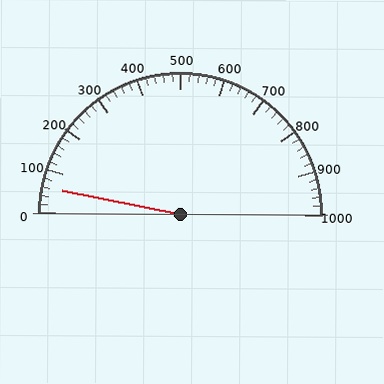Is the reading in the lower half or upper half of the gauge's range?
The reading is in the lower half of the range (0 to 1000).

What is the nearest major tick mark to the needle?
The nearest major tick mark is 100.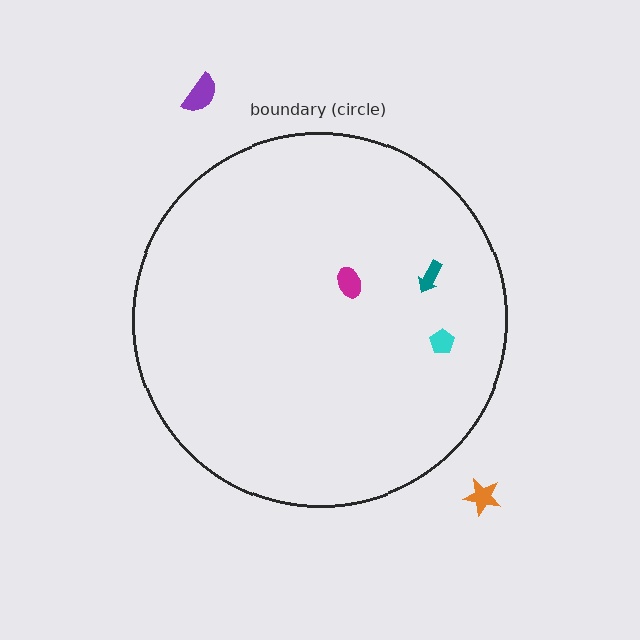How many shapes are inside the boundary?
3 inside, 2 outside.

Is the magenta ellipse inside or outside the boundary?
Inside.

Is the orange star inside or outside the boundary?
Outside.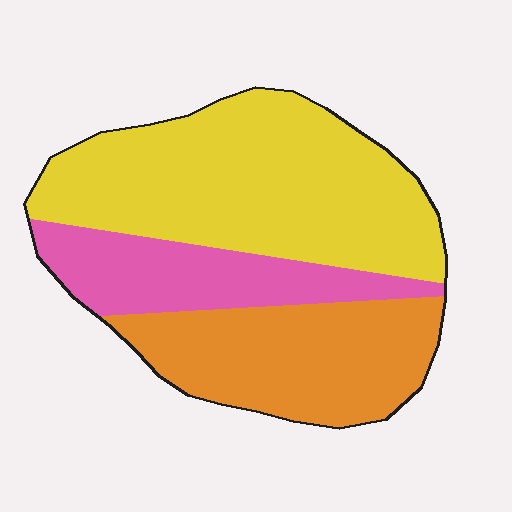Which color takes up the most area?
Yellow, at roughly 50%.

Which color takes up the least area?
Pink, at roughly 20%.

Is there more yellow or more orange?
Yellow.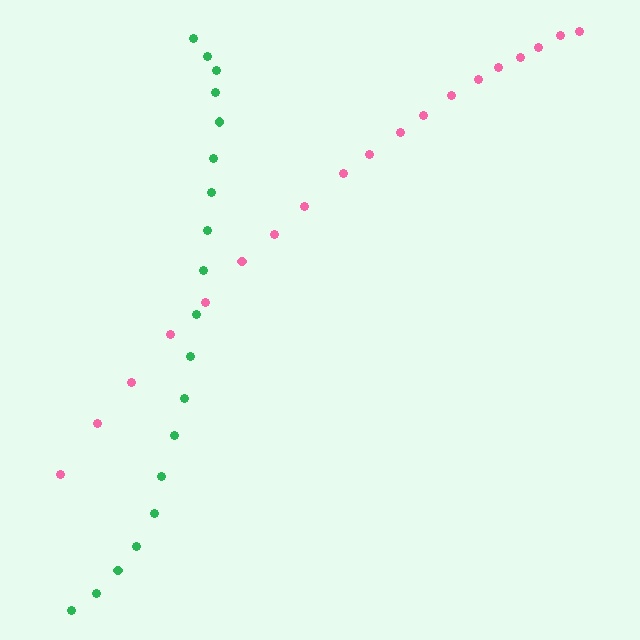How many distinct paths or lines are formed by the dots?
There are 2 distinct paths.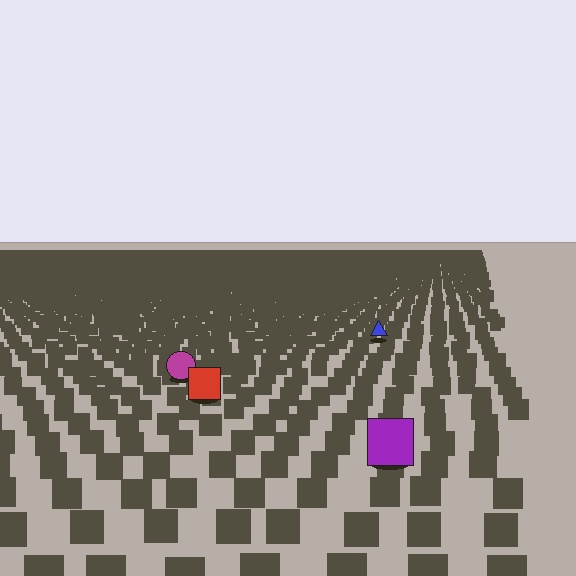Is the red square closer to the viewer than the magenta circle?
Yes. The red square is closer — you can tell from the texture gradient: the ground texture is coarser near it.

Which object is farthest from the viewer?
The blue triangle is farthest from the viewer. It appears smaller and the ground texture around it is denser.